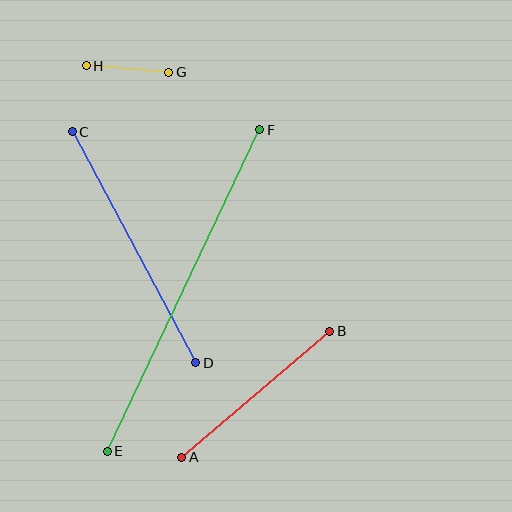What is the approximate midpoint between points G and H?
The midpoint is at approximately (127, 69) pixels.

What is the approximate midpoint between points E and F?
The midpoint is at approximately (184, 291) pixels.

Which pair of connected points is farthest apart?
Points E and F are farthest apart.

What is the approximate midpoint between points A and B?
The midpoint is at approximately (256, 394) pixels.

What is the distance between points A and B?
The distance is approximately 194 pixels.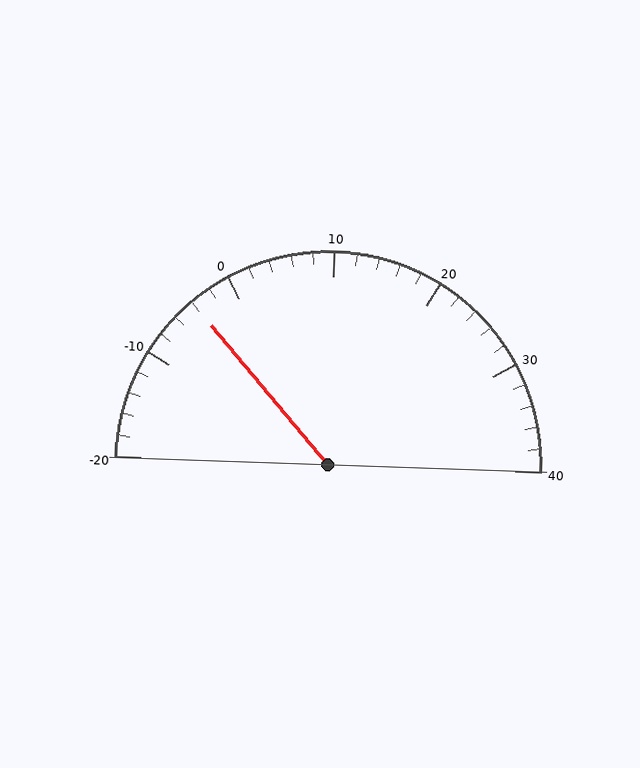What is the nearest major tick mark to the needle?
The nearest major tick mark is 0.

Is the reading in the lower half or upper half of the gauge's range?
The reading is in the lower half of the range (-20 to 40).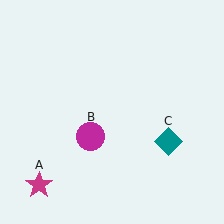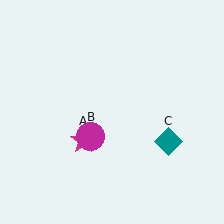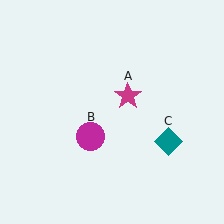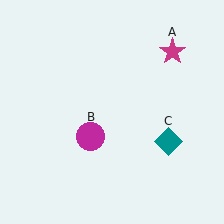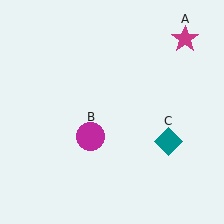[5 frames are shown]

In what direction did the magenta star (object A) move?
The magenta star (object A) moved up and to the right.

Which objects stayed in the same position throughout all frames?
Magenta circle (object B) and teal diamond (object C) remained stationary.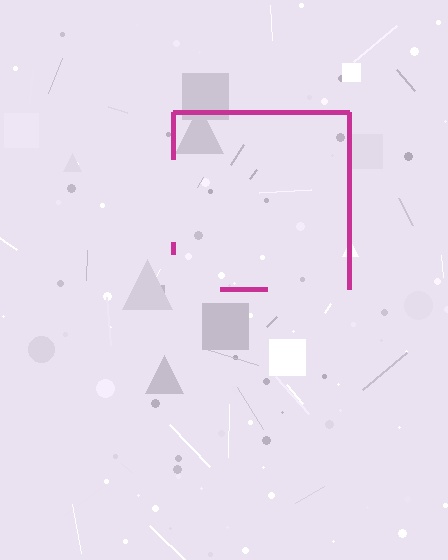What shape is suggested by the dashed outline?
The dashed outline suggests a square.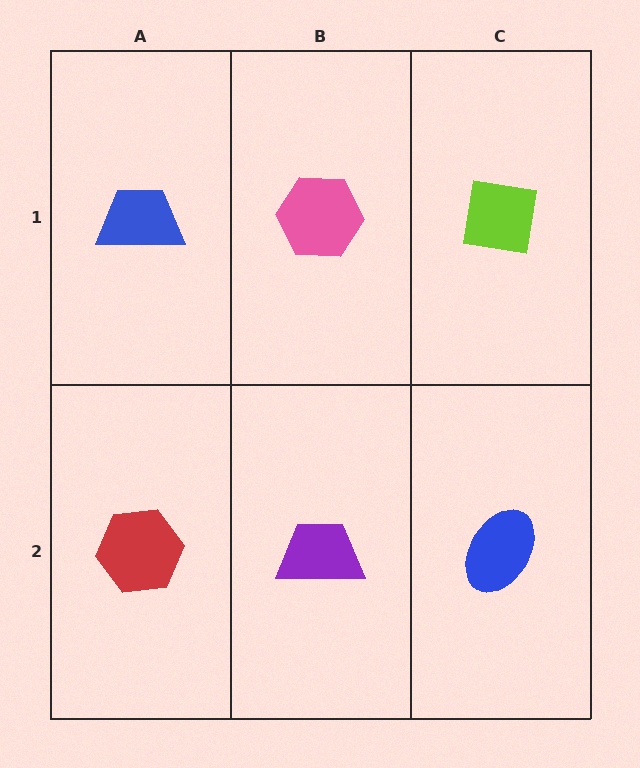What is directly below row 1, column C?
A blue ellipse.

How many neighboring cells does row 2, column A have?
2.